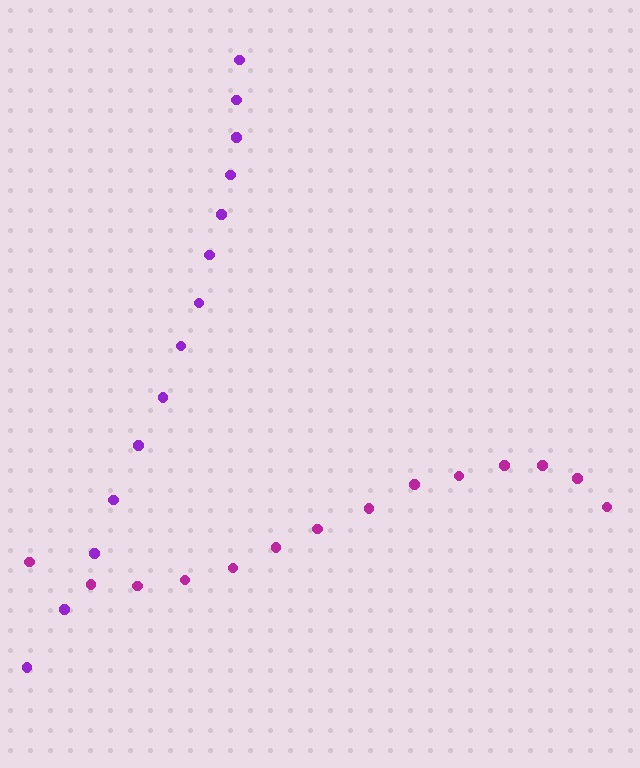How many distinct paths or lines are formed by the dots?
There are 2 distinct paths.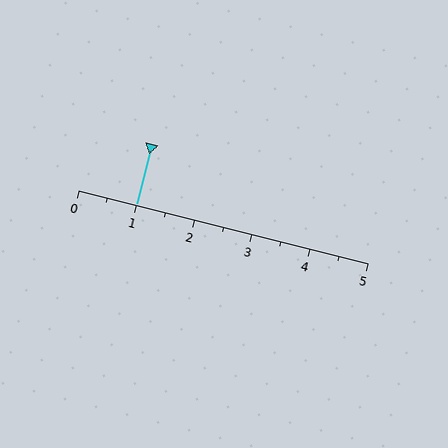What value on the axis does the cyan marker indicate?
The marker indicates approximately 1.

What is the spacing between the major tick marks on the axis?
The major ticks are spaced 1 apart.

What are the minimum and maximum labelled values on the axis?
The axis runs from 0 to 5.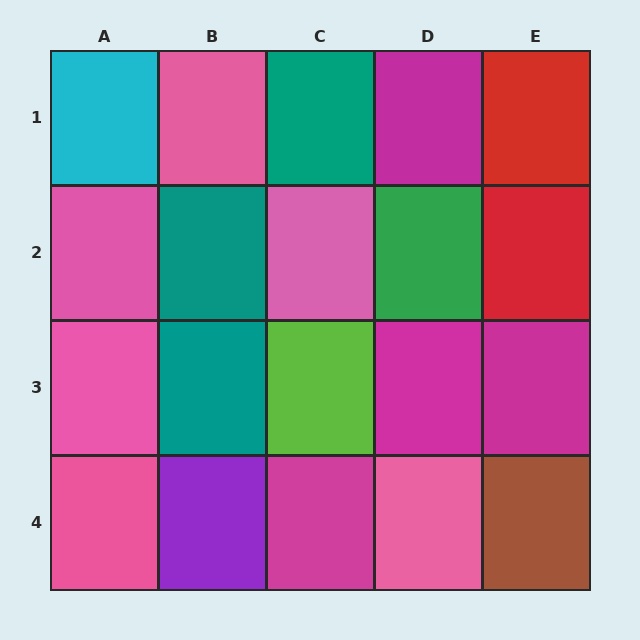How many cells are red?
2 cells are red.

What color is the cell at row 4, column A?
Pink.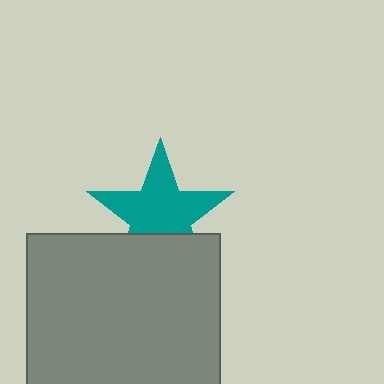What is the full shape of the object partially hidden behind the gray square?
The partially hidden object is a teal star.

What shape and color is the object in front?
The object in front is a gray square.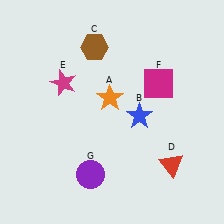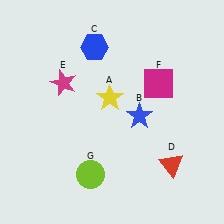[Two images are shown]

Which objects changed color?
A changed from orange to yellow. C changed from brown to blue. G changed from purple to lime.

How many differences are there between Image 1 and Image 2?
There are 3 differences between the two images.